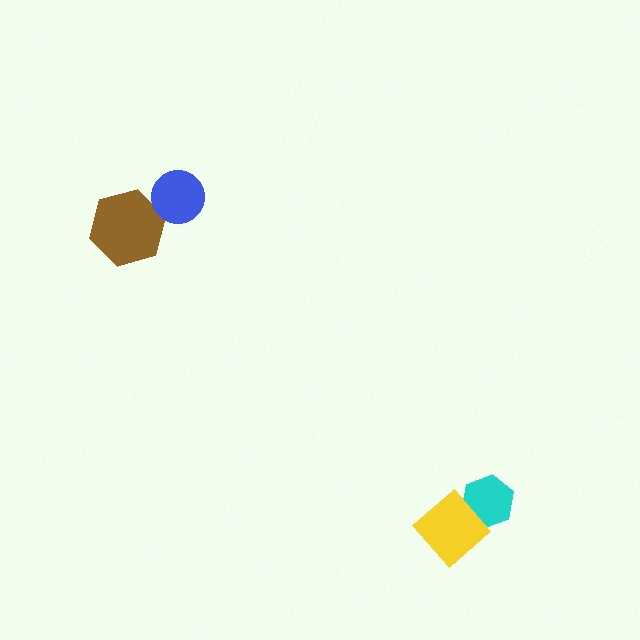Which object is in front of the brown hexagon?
The blue circle is in front of the brown hexagon.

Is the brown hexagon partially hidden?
Yes, it is partially covered by another shape.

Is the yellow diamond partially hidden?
No, no other shape covers it.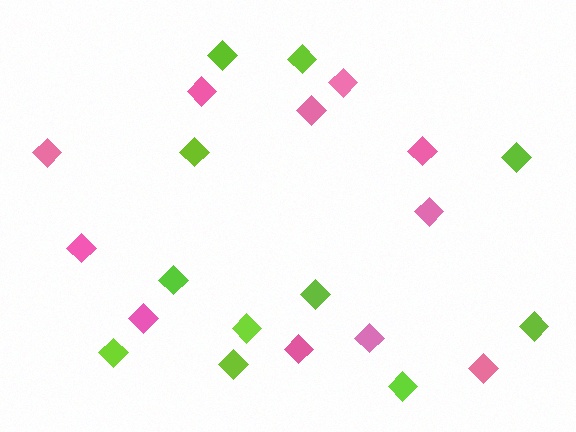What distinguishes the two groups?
There are 2 groups: one group of lime diamonds (11) and one group of pink diamonds (11).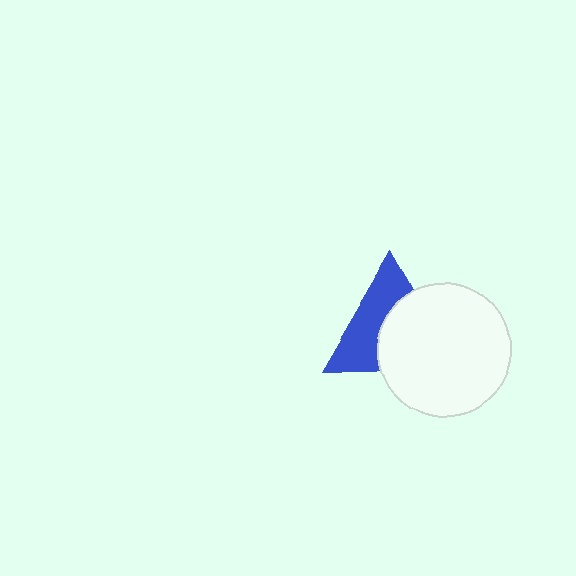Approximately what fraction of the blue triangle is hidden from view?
Roughly 51% of the blue triangle is hidden behind the white circle.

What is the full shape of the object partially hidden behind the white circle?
The partially hidden object is a blue triangle.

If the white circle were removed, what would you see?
You would see the complete blue triangle.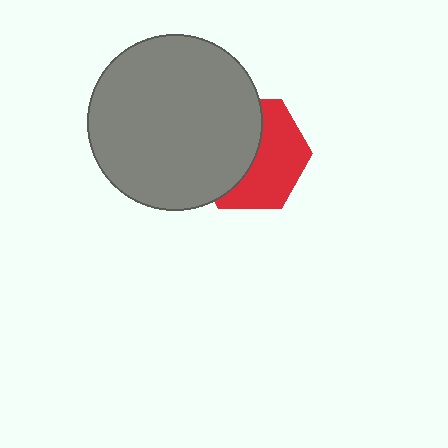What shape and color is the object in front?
The object in front is a gray circle.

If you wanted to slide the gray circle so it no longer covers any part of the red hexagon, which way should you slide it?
Slide it left — that is the most direct way to separate the two shapes.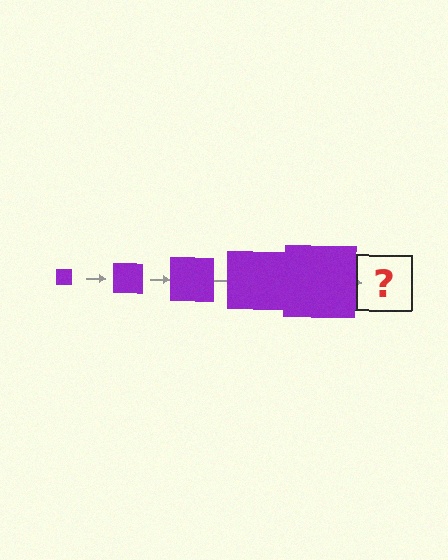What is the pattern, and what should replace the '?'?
The pattern is that the square gets progressively larger each step. The '?' should be a purple square, larger than the previous one.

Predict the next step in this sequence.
The next step is a purple square, larger than the previous one.